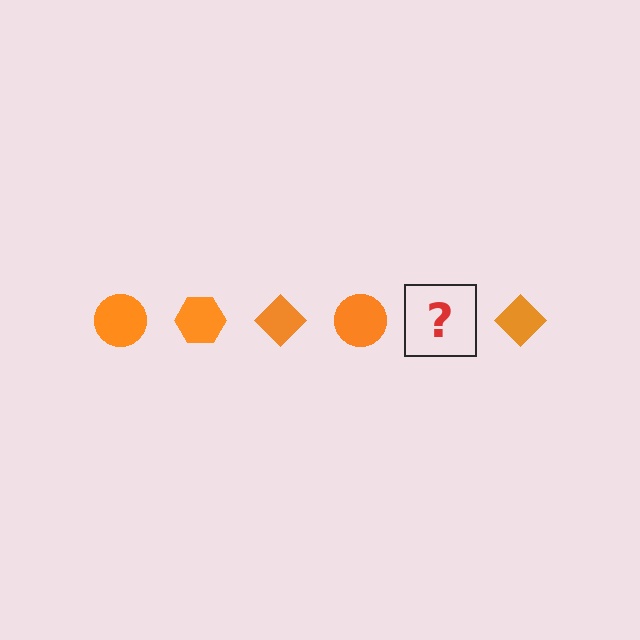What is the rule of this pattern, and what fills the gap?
The rule is that the pattern cycles through circle, hexagon, diamond shapes in orange. The gap should be filled with an orange hexagon.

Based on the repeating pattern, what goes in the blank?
The blank should be an orange hexagon.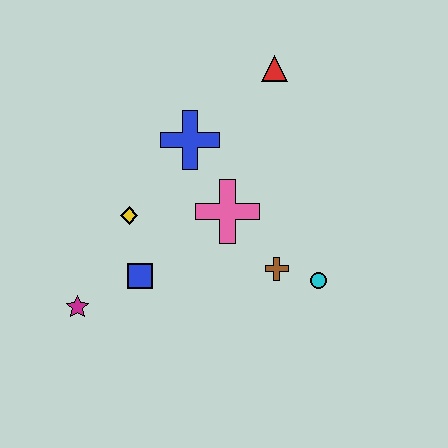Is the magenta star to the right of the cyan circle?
No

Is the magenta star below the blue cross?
Yes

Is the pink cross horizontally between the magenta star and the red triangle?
Yes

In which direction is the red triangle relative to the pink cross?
The red triangle is above the pink cross.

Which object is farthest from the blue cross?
The magenta star is farthest from the blue cross.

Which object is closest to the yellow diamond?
The blue square is closest to the yellow diamond.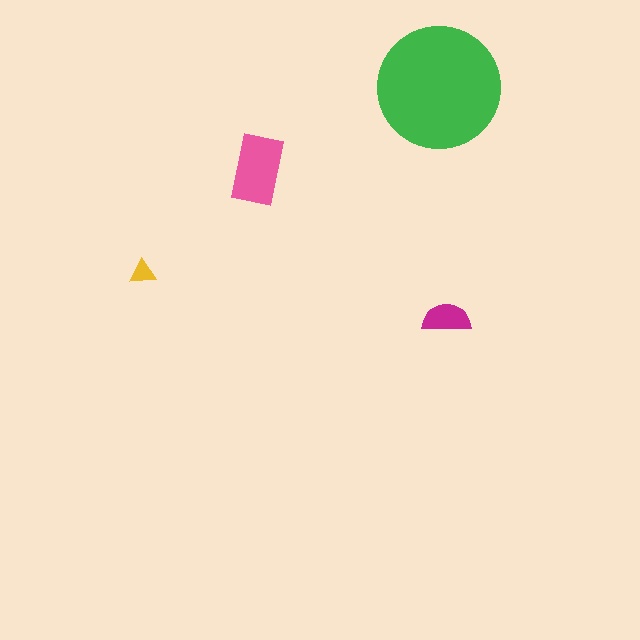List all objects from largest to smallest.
The green circle, the pink rectangle, the magenta semicircle, the yellow triangle.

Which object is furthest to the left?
The yellow triangle is leftmost.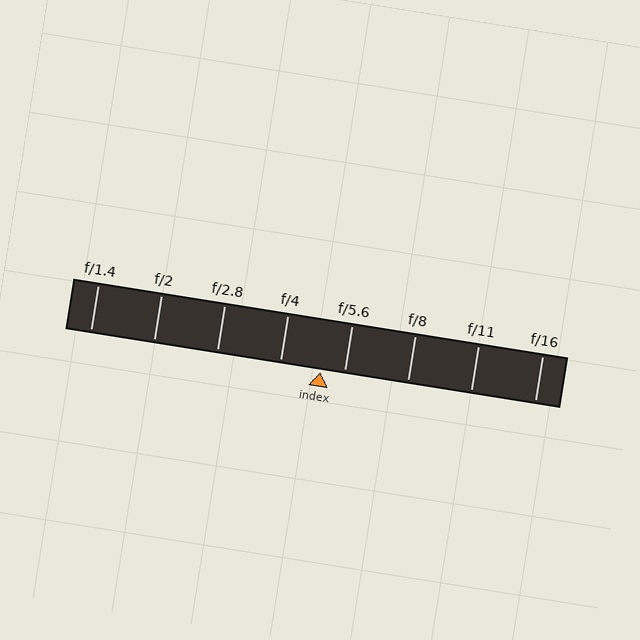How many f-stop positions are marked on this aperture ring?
There are 8 f-stop positions marked.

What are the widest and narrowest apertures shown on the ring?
The widest aperture shown is f/1.4 and the narrowest is f/16.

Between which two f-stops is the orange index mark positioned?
The index mark is between f/4 and f/5.6.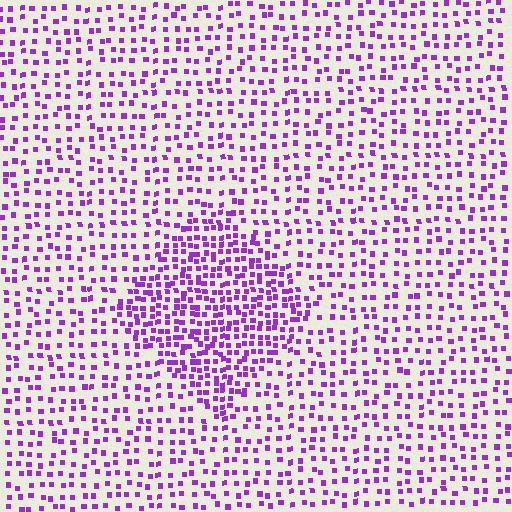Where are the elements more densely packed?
The elements are more densely packed inside the diamond boundary.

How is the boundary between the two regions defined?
The boundary is defined by a change in element density (approximately 2.0x ratio). All elements are the same color, size, and shape.